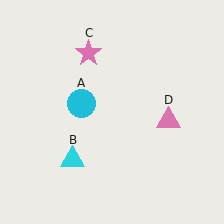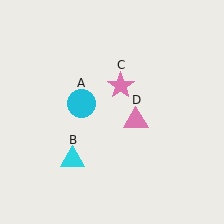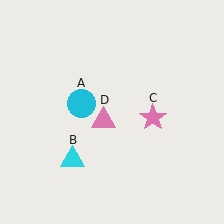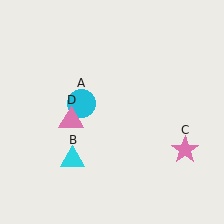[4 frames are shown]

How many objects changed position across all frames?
2 objects changed position: pink star (object C), pink triangle (object D).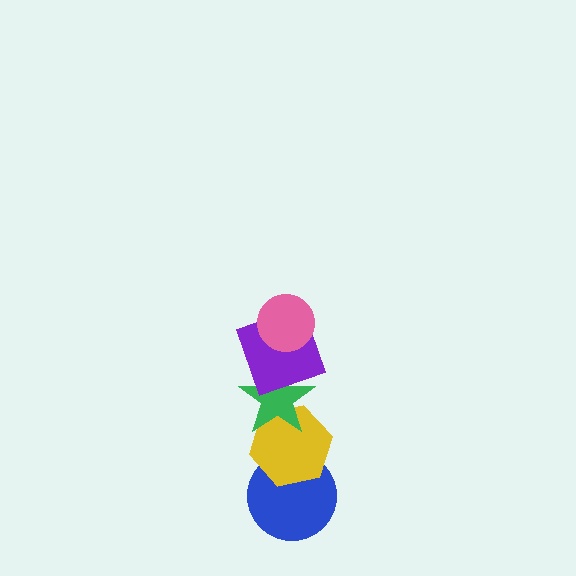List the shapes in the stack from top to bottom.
From top to bottom: the pink circle, the purple square, the green star, the yellow hexagon, the blue circle.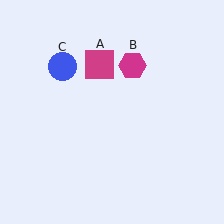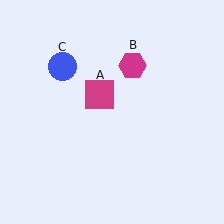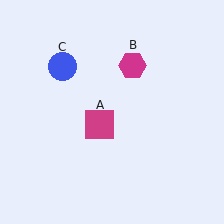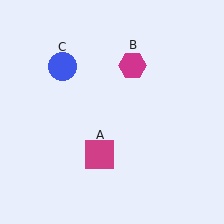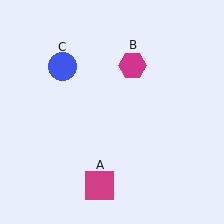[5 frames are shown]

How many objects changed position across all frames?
1 object changed position: magenta square (object A).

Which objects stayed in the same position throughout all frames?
Magenta hexagon (object B) and blue circle (object C) remained stationary.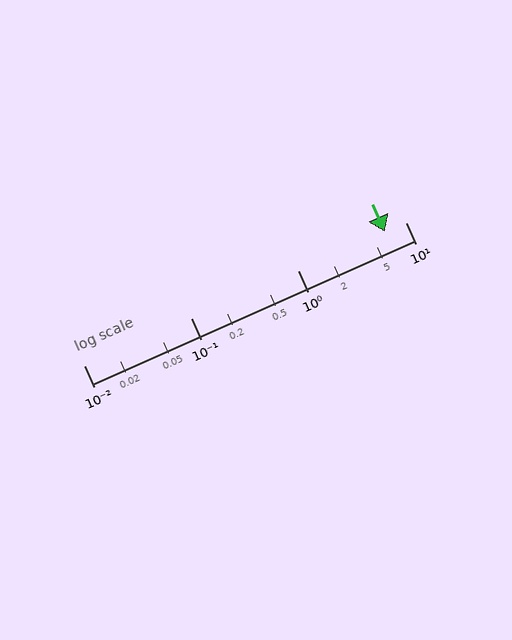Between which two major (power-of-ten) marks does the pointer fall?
The pointer is between 1 and 10.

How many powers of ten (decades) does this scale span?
The scale spans 3 decades, from 0.01 to 10.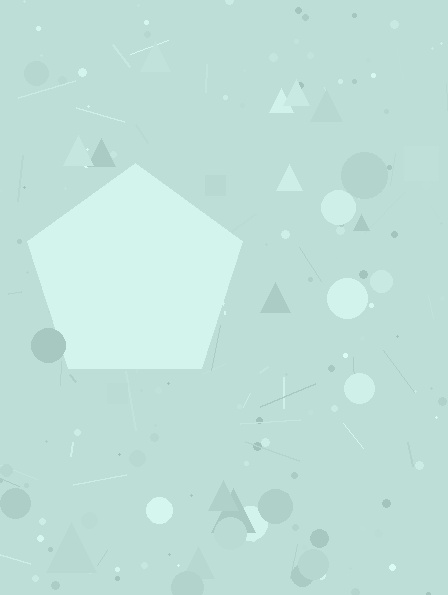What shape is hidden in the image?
A pentagon is hidden in the image.